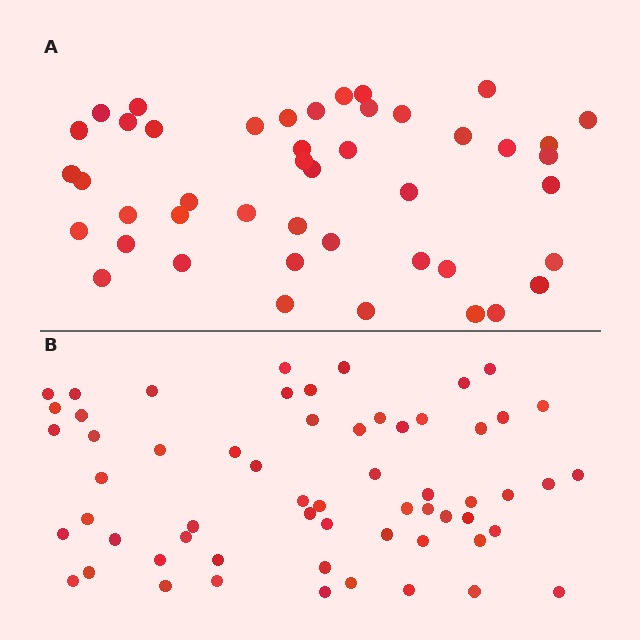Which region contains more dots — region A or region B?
Region B (the bottom region) has more dots.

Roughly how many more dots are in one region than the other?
Region B has approximately 15 more dots than region A.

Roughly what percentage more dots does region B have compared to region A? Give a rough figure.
About 35% more.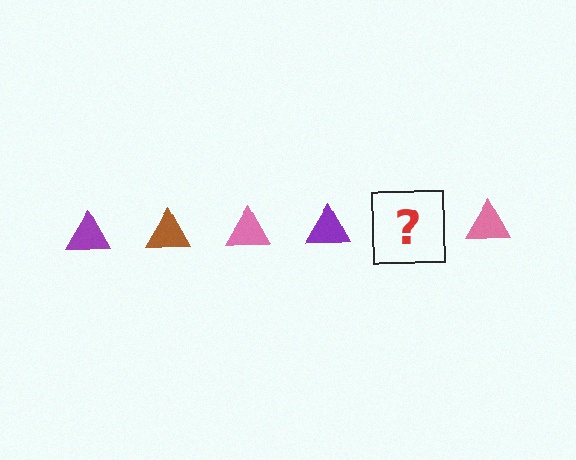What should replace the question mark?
The question mark should be replaced with a brown triangle.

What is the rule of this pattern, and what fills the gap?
The rule is that the pattern cycles through purple, brown, pink triangles. The gap should be filled with a brown triangle.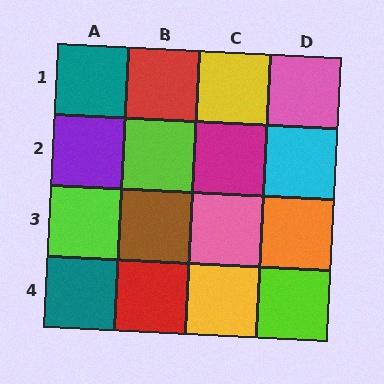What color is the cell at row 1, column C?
Yellow.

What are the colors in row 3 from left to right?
Lime, brown, pink, orange.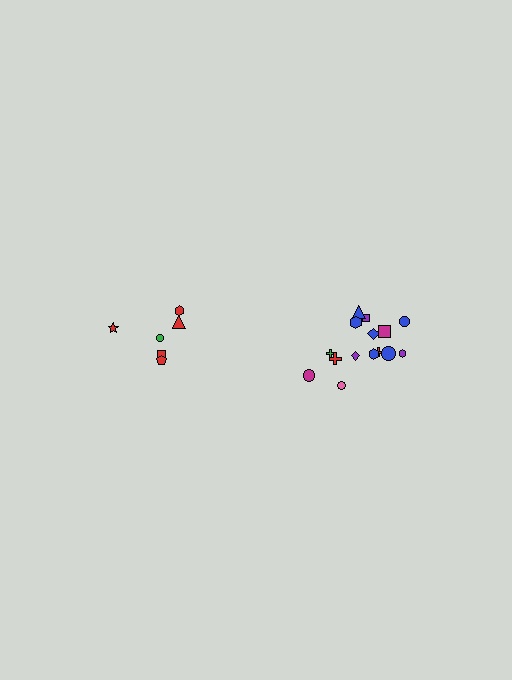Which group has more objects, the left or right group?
The right group.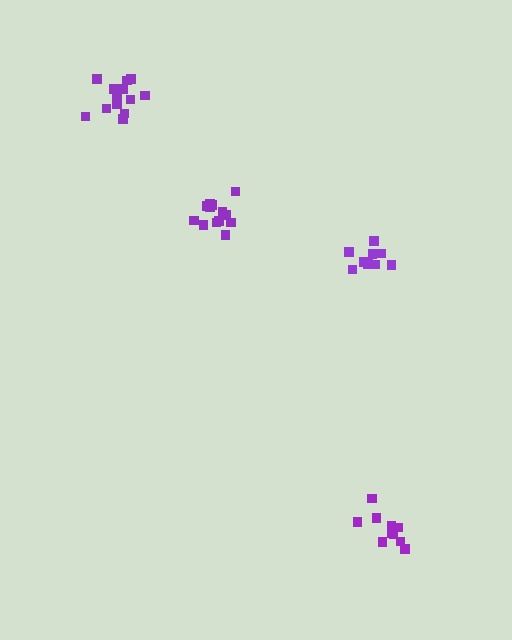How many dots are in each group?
Group 1: 14 dots, Group 2: 10 dots, Group 3: 10 dots, Group 4: 13 dots (47 total).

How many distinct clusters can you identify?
There are 4 distinct clusters.